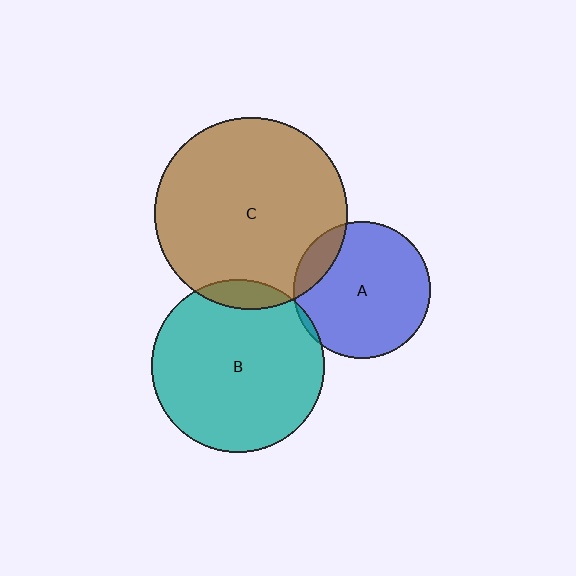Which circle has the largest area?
Circle C (brown).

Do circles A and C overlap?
Yes.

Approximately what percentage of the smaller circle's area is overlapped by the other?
Approximately 15%.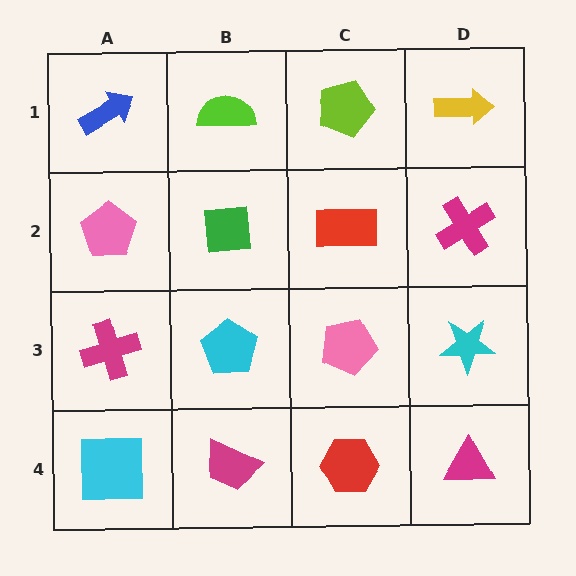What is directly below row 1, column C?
A red rectangle.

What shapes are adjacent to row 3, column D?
A magenta cross (row 2, column D), a magenta triangle (row 4, column D), a pink pentagon (row 3, column C).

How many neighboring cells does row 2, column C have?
4.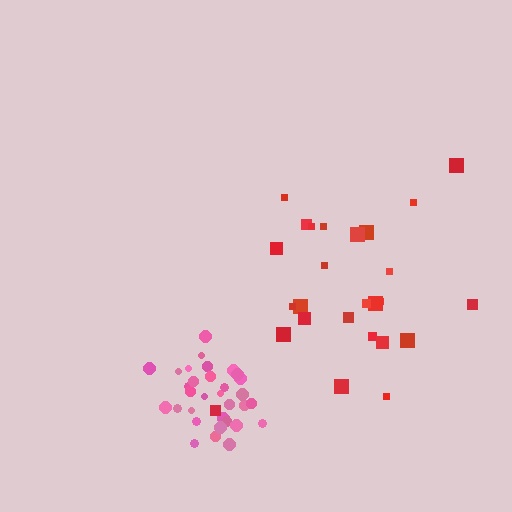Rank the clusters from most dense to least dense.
pink, red.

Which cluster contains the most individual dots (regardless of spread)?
Pink (32).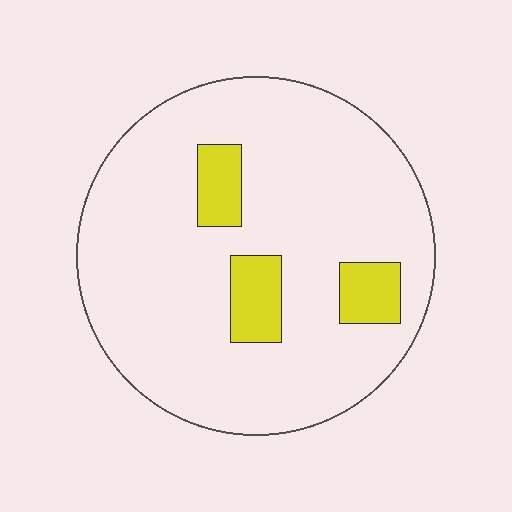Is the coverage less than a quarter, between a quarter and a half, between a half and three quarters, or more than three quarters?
Less than a quarter.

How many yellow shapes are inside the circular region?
3.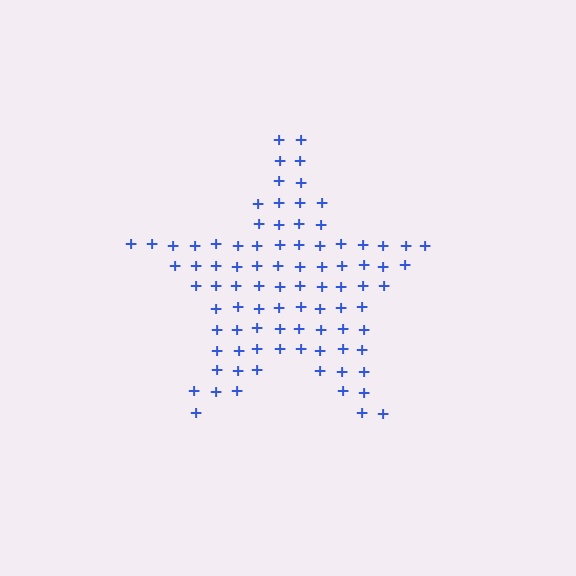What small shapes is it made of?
It is made of small plus signs.